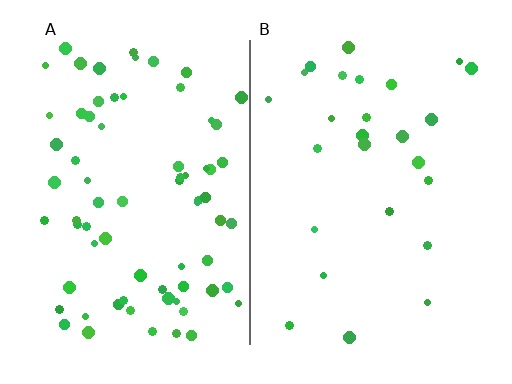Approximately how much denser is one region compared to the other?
Approximately 2.8× — region A over region B.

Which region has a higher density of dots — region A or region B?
A (the left).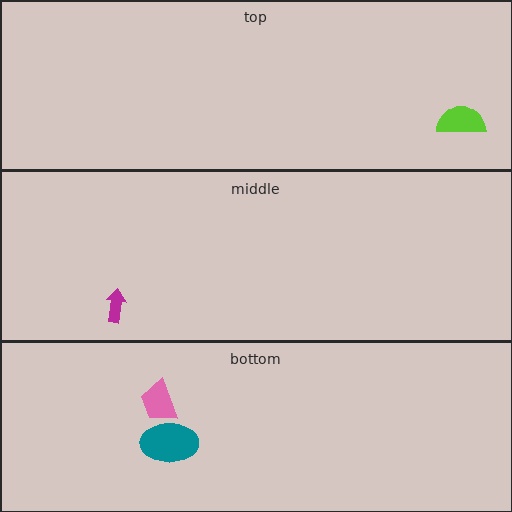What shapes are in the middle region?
The magenta arrow.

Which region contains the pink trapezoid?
The bottom region.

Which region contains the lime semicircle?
The top region.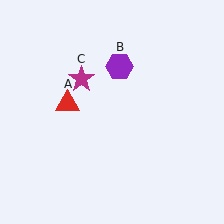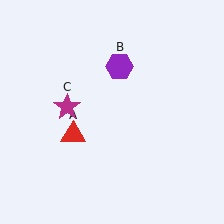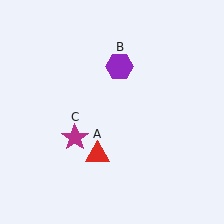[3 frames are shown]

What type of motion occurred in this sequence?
The red triangle (object A), magenta star (object C) rotated counterclockwise around the center of the scene.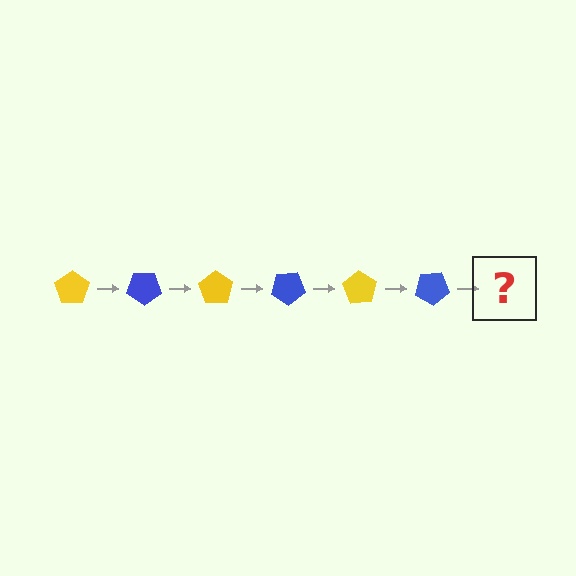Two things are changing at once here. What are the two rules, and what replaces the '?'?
The two rules are that it rotates 35 degrees each step and the color cycles through yellow and blue. The '?' should be a yellow pentagon, rotated 210 degrees from the start.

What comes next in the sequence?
The next element should be a yellow pentagon, rotated 210 degrees from the start.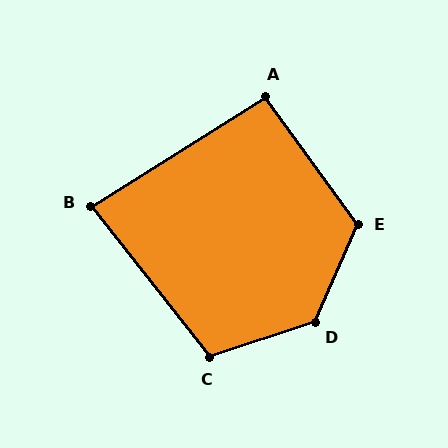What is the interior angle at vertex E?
Approximately 121 degrees (obtuse).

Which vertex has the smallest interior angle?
B, at approximately 84 degrees.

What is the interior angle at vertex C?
Approximately 110 degrees (obtuse).